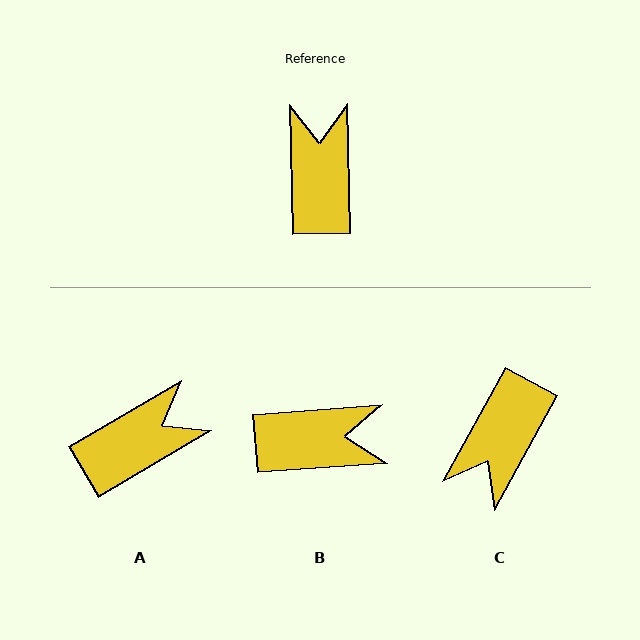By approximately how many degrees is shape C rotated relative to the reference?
Approximately 150 degrees counter-clockwise.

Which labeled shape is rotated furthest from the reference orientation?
C, about 150 degrees away.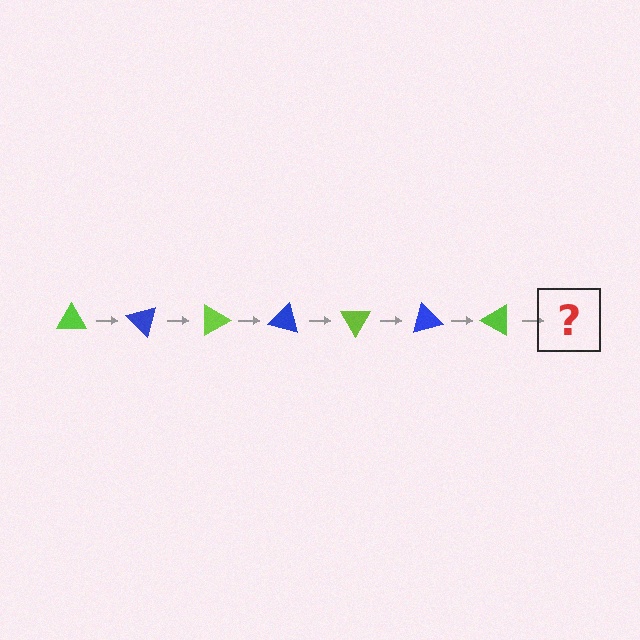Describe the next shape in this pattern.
It should be a blue triangle, rotated 315 degrees from the start.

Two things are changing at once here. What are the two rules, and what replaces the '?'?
The two rules are that it rotates 45 degrees each step and the color cycles through lime and blue. The '?' should be a blue triangle, rotated 315 degrees from the start.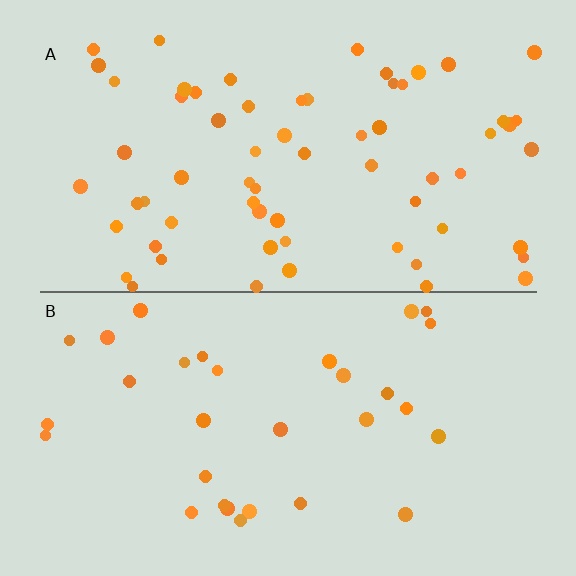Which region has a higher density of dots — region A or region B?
A (the top).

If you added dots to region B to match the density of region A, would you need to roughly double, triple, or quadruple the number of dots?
Approximately double.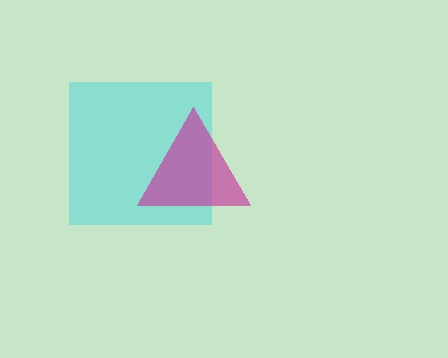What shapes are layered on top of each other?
The layered shapes are: a cyan square, a magenta triangle.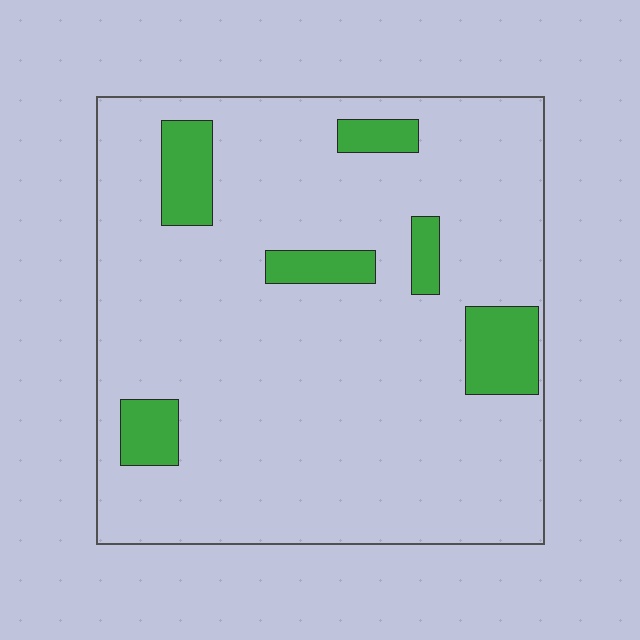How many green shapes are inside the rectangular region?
6.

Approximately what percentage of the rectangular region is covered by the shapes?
Approximately 10%.